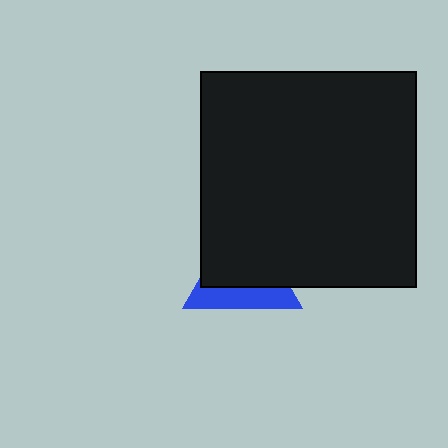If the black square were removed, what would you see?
You would see the complete blue triangle.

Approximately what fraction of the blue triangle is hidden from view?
Roughly 62% of the blue triangle is hidden behind the black square.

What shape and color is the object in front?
The object in front is a black square.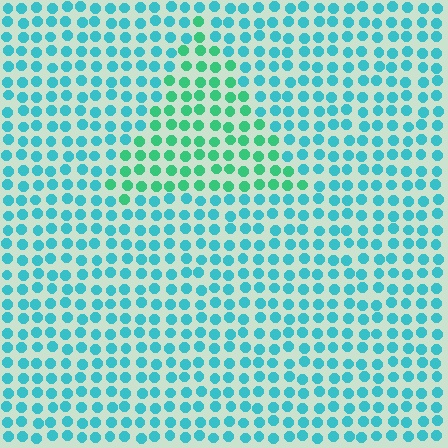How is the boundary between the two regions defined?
The boundary is defined purely by a slight shift in hue (about 34 degrees). Spacing, size, and orientation are identical on both sides.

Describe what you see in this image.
The image is filled with small cyan elements in a uniform arrangement. A triangle-shaped region is visible where the elements are tinted to a slightly different hue, forming a subtle color boundary.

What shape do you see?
I see a triangle.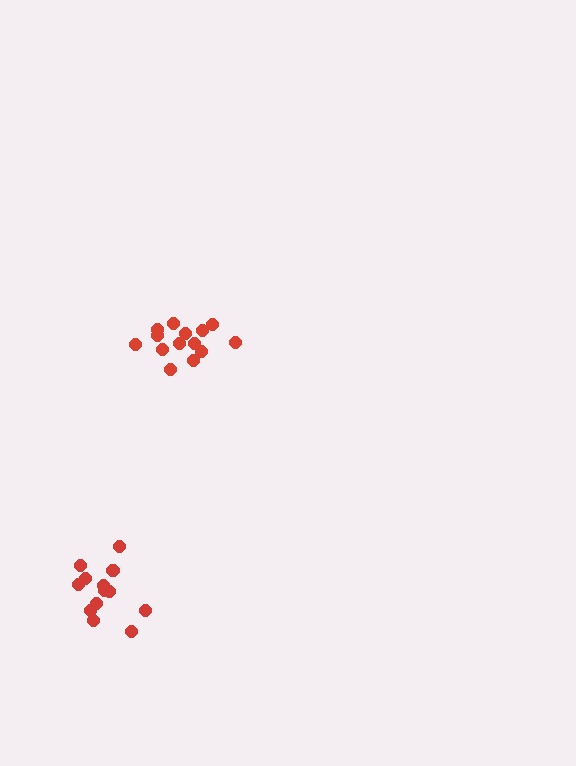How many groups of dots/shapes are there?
There are 2 groups.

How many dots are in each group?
Group 1: 14 dots, Group 2: 13 dots (27 total).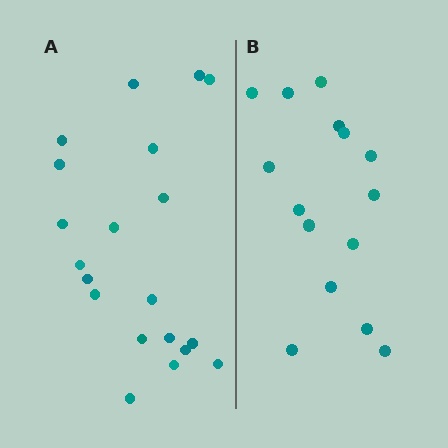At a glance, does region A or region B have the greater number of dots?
Region A (the left region) has more dots.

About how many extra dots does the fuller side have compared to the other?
Region A has about 5 more dots than region B.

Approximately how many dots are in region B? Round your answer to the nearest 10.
About 20 dots. (The exact count is 15, which rounds to 20.)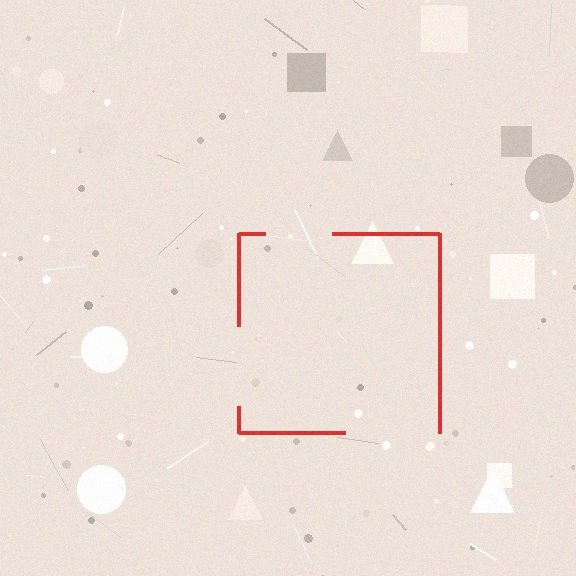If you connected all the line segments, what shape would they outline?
They would outline a square.